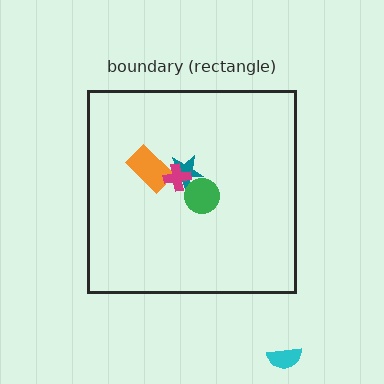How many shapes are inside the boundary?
4 inside, 1 outside.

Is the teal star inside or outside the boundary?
Inside.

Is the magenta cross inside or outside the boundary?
Inside.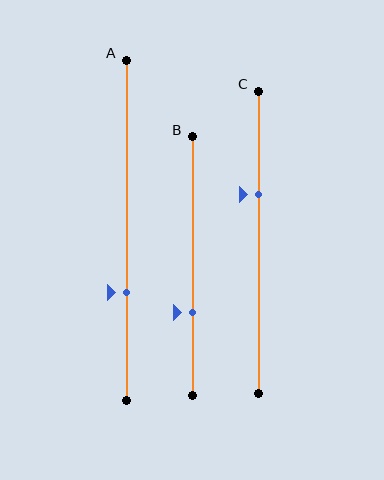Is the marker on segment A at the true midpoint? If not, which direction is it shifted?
No, the marker on segment A is shifted downward by about 18% of the segment length.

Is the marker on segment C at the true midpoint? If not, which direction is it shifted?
No, the marker on segment C is shifted upward by about 16% of the segment length.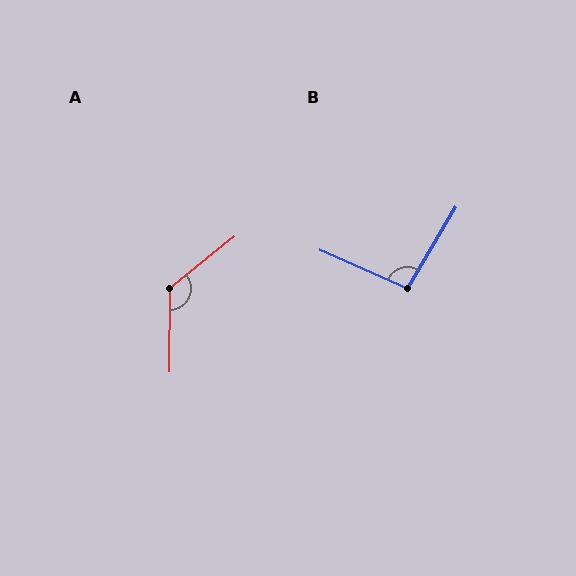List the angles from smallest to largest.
B (97°), A (130°).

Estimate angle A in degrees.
Approximately 130 degrees.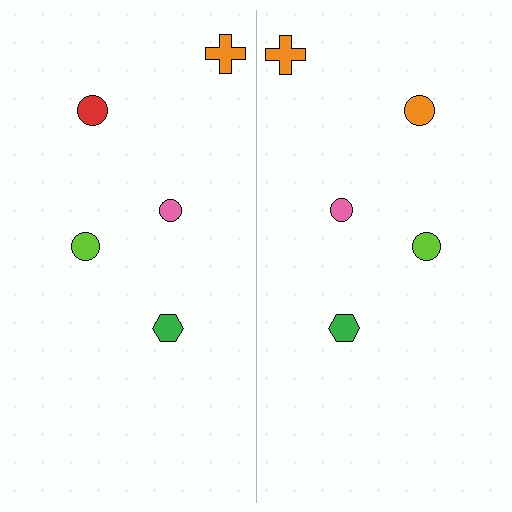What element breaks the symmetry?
The orange circle on the right side breaks the symmetry — its mirror counterpart is red.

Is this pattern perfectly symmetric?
No, the pattern is not perfectly symmetric. The orange circle on the right side breaks the symmetry — its mirror counterpart is red.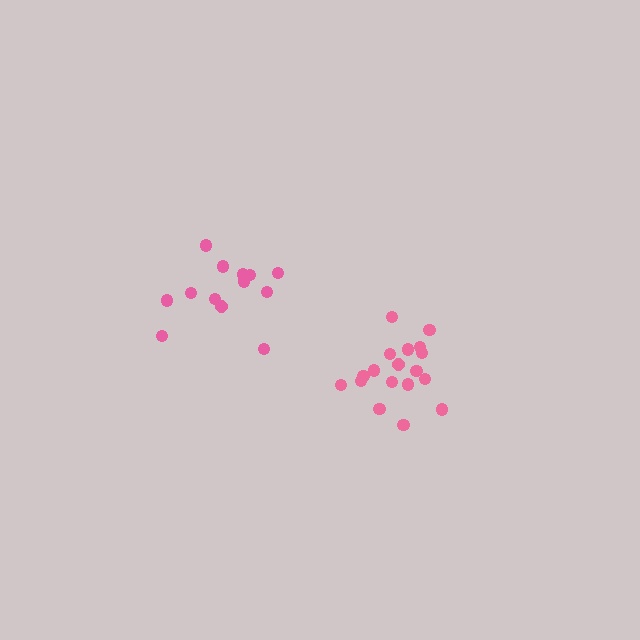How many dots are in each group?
Group 1: 13 dots, Group 2: 18 dots (31 total).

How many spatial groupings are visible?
There are 2 spatial groupings.